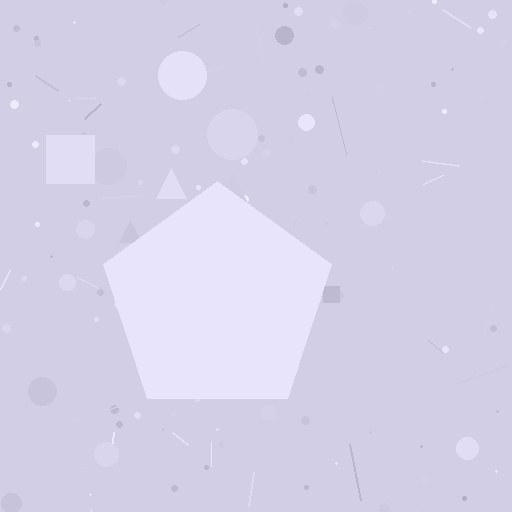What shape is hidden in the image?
A pentagon is hidden in the image.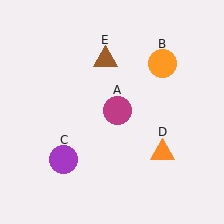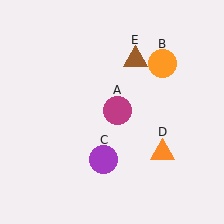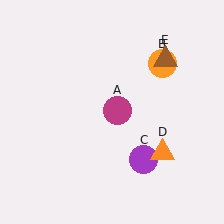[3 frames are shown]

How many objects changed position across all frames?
2 objects changed position: purple circle (object C), brown triangle (object E).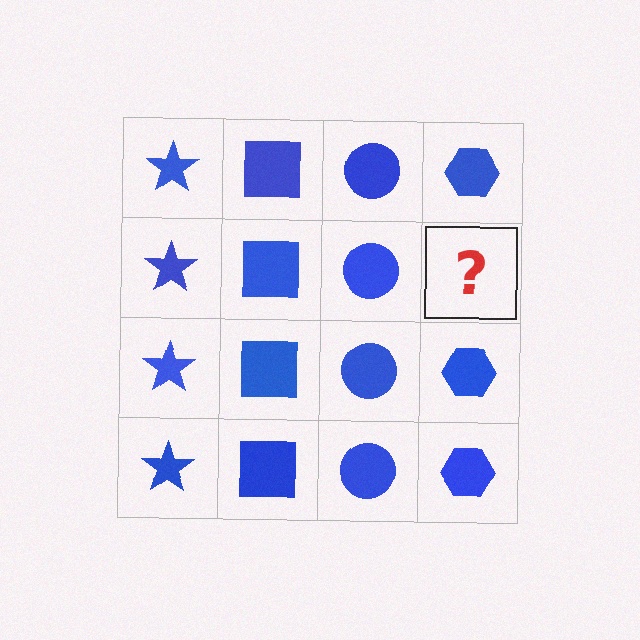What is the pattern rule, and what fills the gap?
The rule is that each column has a consistent shape. The gap should be filled with a blue hexagon.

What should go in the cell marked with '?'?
The missing cell should contain a blue hexagon.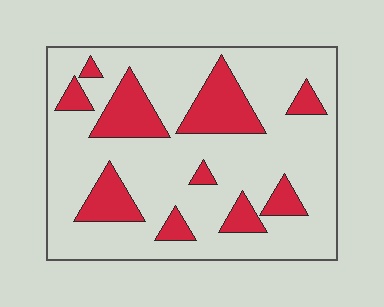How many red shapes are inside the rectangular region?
10.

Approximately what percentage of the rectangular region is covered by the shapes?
Approximately 25%.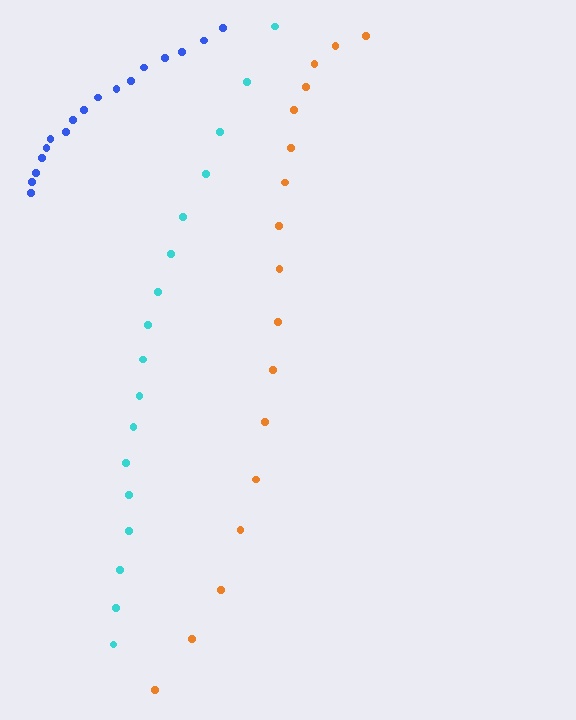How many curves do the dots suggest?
There are 3 distinct paths.